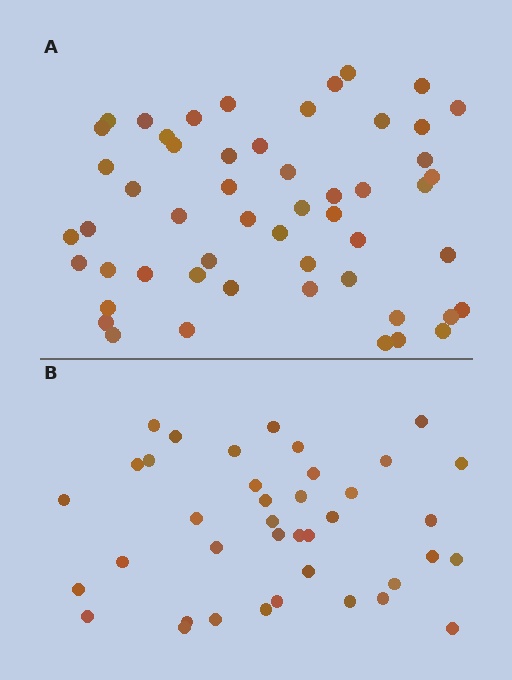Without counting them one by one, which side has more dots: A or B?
Region A (the top region) has more dots.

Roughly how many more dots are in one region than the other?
Region A has approximately 15 more dots than region B.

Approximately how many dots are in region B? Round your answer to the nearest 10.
About 40 dots. (The exact count is 39, which rounds to 40.)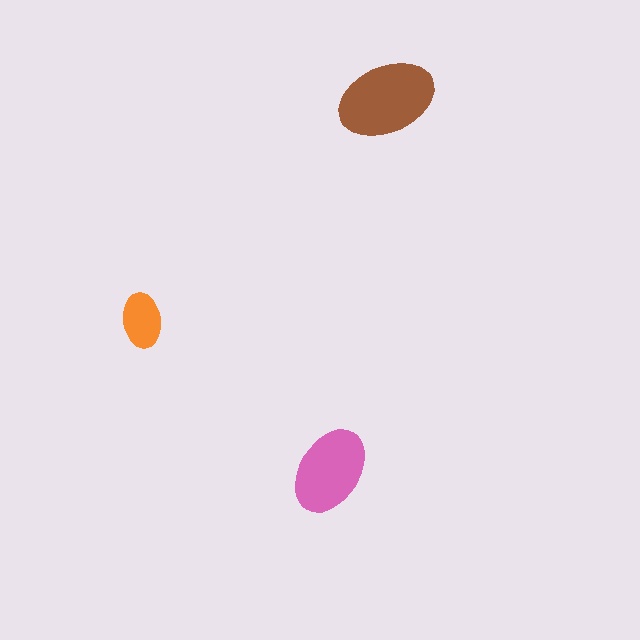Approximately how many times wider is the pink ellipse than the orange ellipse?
About 1.5 times wider.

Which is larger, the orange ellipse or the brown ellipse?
The brown one.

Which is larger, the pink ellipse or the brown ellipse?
The brown one.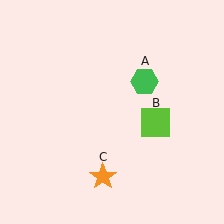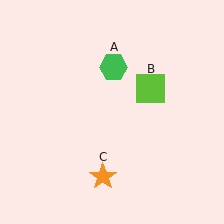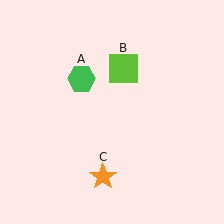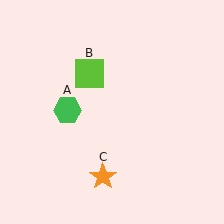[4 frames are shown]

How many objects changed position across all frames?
2 objects changed position: green hexagon (object A), lime square (object B).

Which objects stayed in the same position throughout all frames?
Orange star (object C) remained stationary.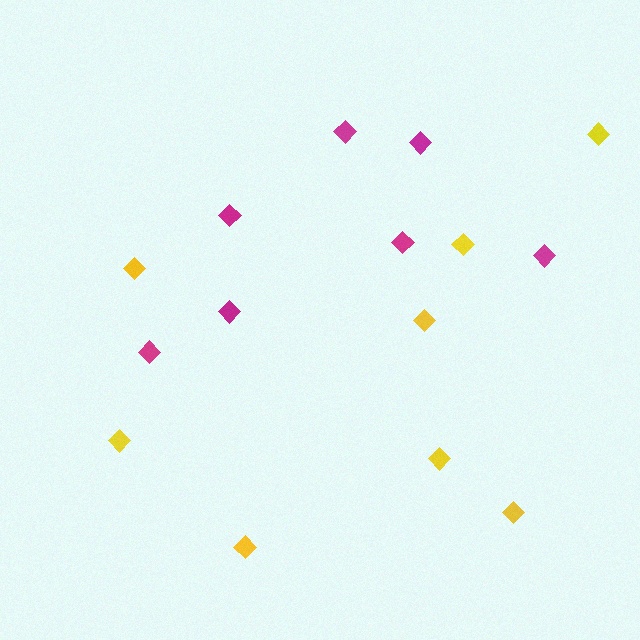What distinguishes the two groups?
There are 2 groups: one group of yellow diamonds (8) and one group of magenta diamonds (7).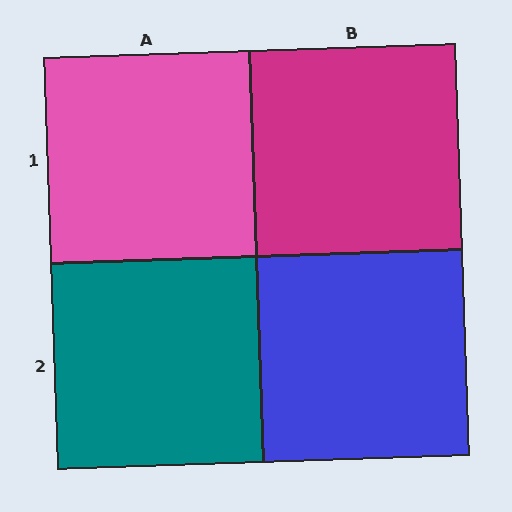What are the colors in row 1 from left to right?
Pink, magenta.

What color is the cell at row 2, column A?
Teal.